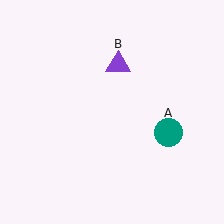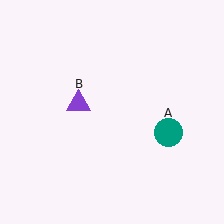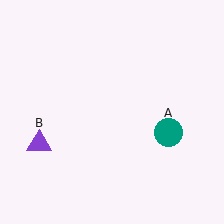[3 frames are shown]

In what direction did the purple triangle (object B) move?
The purple triangle (object B) moved down and to the left.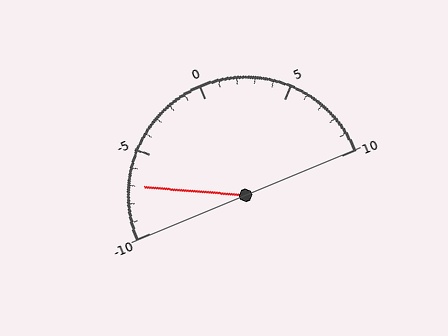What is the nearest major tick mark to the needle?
The nearest major tick mark is -5.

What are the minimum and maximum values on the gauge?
The gauge ranges from -10 to 10.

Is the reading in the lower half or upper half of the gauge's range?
The reading is in the lower half of the range (-10 to 10).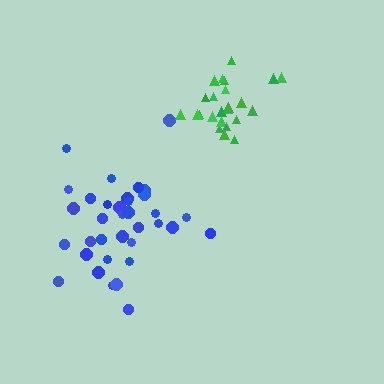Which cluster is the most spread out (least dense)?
Blue.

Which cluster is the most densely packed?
Green.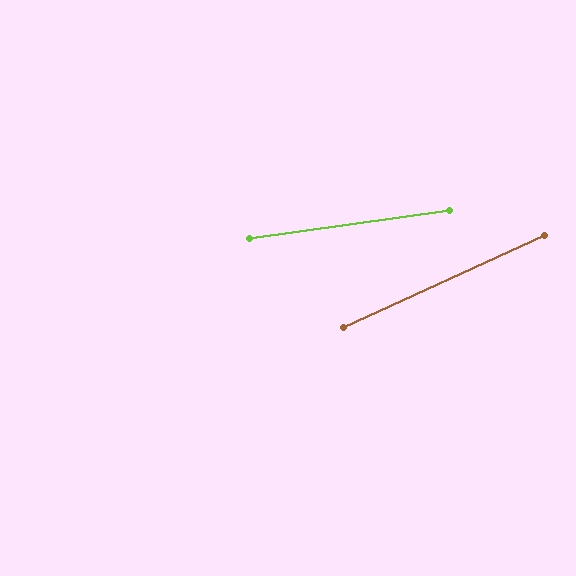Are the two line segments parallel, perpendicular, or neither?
Neither parallel nor perpendicular — they differ by about 17°.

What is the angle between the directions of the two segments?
Approximately 17 degrees.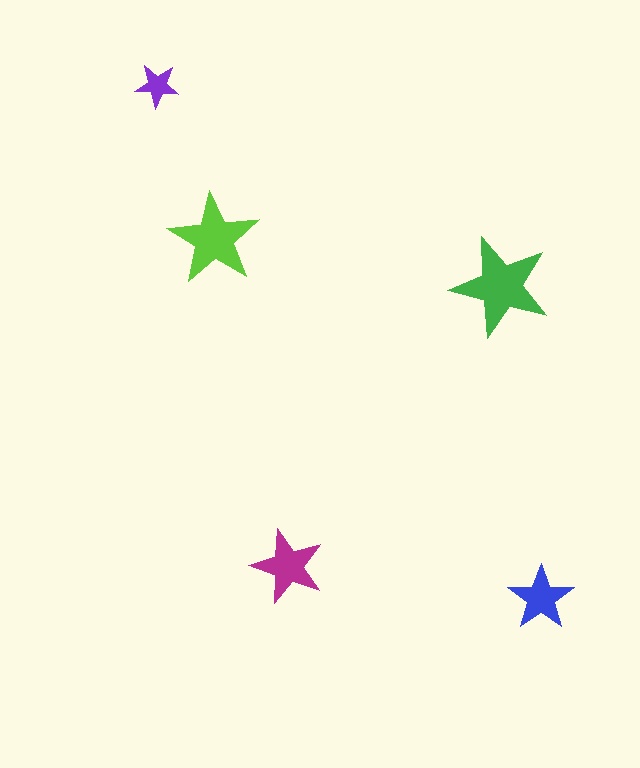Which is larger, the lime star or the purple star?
The lime one.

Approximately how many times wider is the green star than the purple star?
About 2.5 times wider.